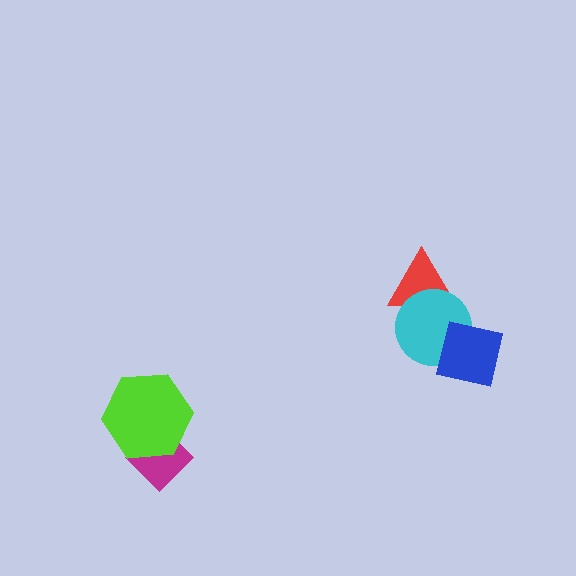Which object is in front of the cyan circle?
The blue square is in front of the cyan circle.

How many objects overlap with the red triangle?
1 object overlaps with the red triangle.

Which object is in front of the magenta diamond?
The lime hexagon is in front of the magenta diamond.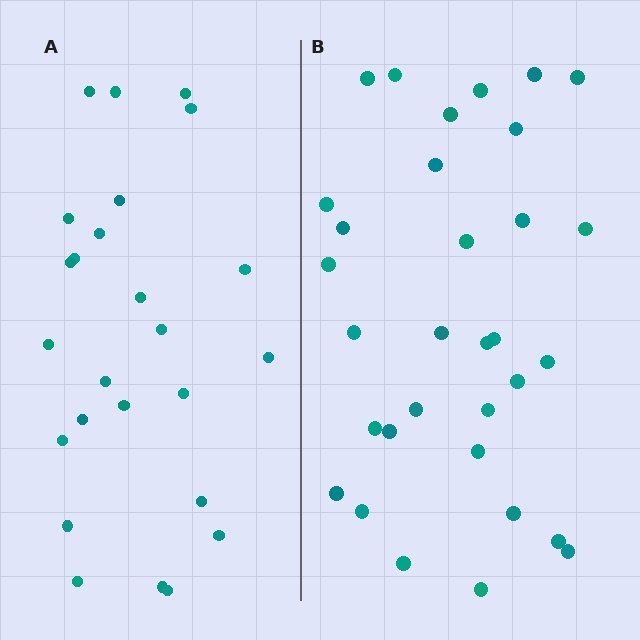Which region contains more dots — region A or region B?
Region B (the right region) has more dots.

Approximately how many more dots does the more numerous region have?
Region B has roughly 8 or so more dots than region A.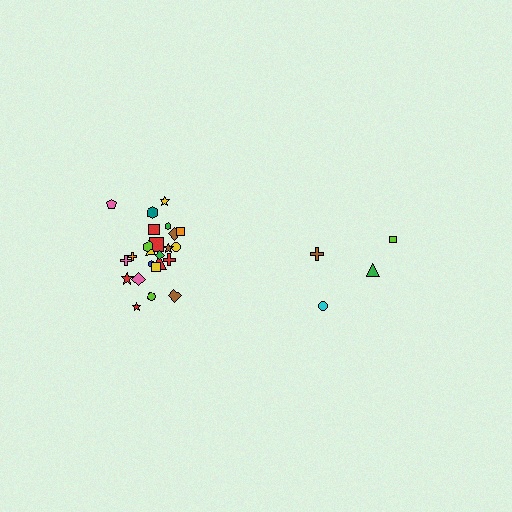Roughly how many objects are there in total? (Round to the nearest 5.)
Roughly 30 objects in total.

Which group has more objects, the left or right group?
The left group.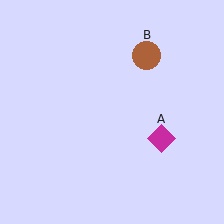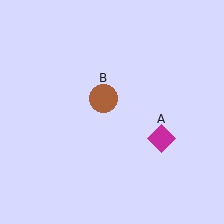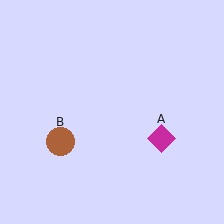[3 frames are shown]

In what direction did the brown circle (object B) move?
The brown circle (object B) moved down and to the left.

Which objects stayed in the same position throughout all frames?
Magenta diamond (object A) remained stationary.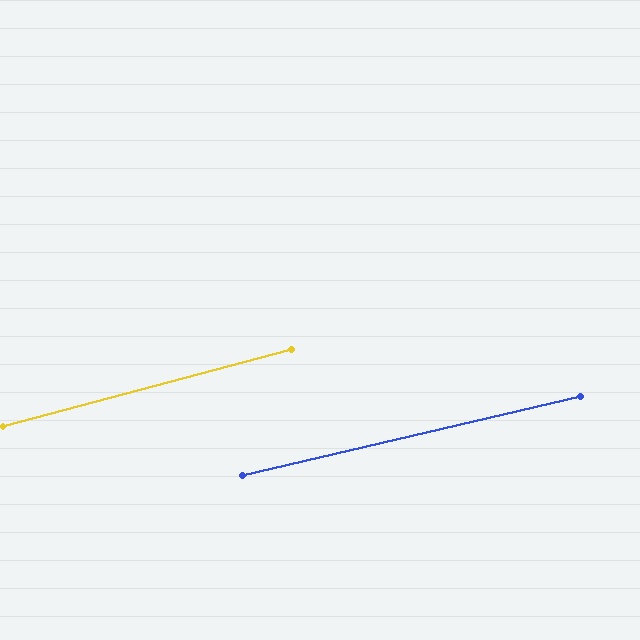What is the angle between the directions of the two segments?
Approximately 2 degrees.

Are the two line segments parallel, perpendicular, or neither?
Parallel — their directions differ by only 1.8°.